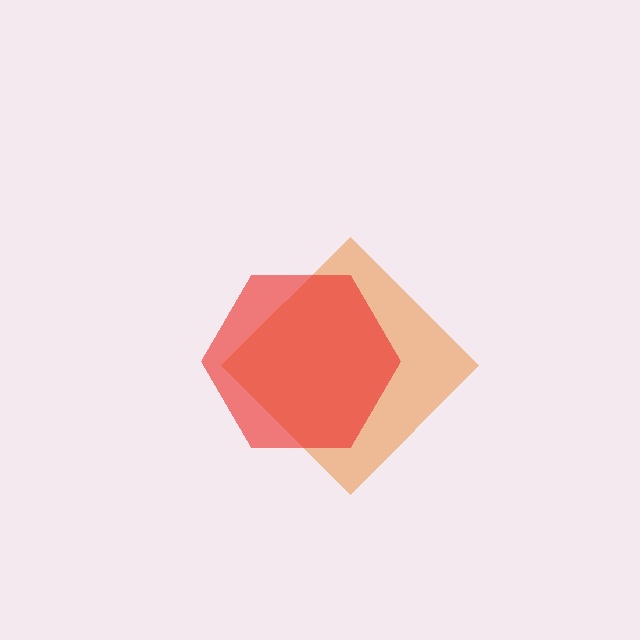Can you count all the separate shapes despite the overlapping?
Yes, there are 2 separate shapes.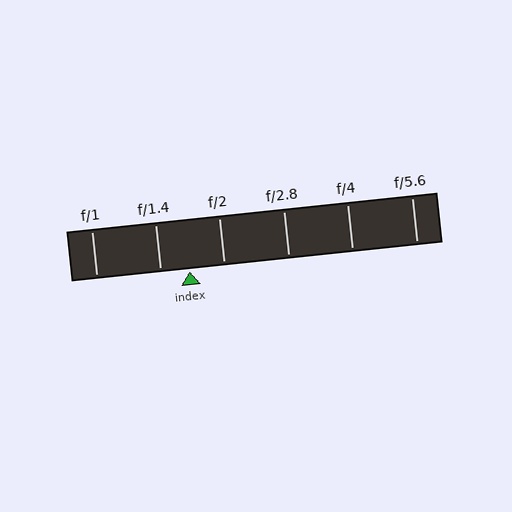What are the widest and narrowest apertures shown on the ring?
The widest aperture shown is f/1 and the narrowest is f/5.6.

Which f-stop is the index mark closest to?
The index mark is closest to f/1.4.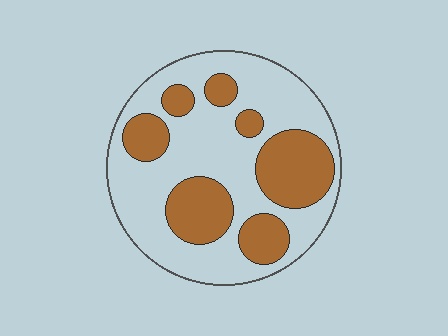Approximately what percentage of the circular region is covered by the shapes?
Approximately 35%.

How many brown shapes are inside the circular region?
7.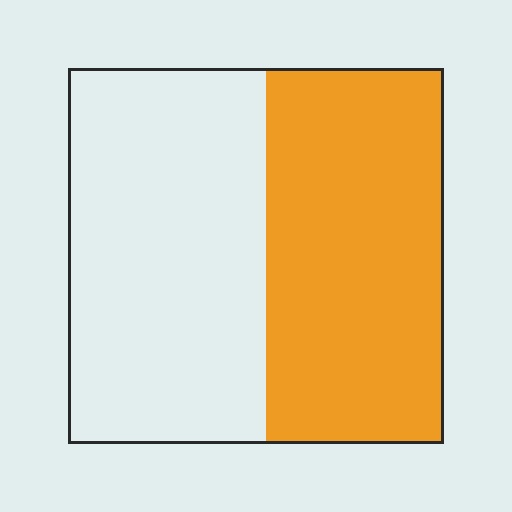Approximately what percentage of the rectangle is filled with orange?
Approximately 45%.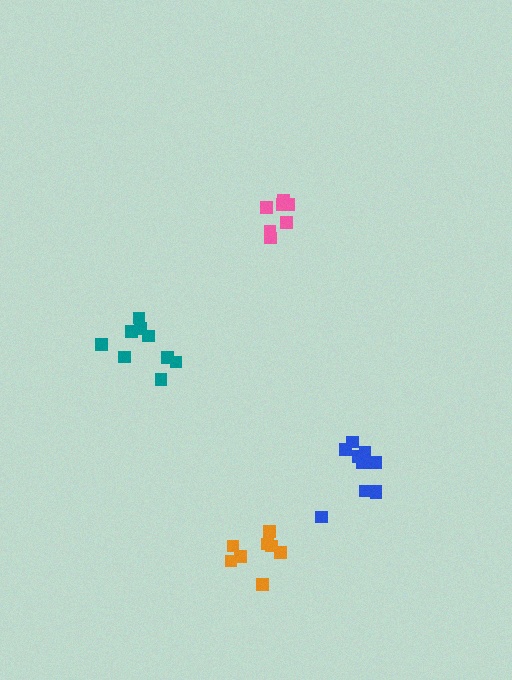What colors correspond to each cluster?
The clusters are colored: orange, teal, blue, pink.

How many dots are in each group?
Group 1: 9 dots, Group 2: 9 dots, Group 3: 10 dots, Group 4: 7 dots (35 total).